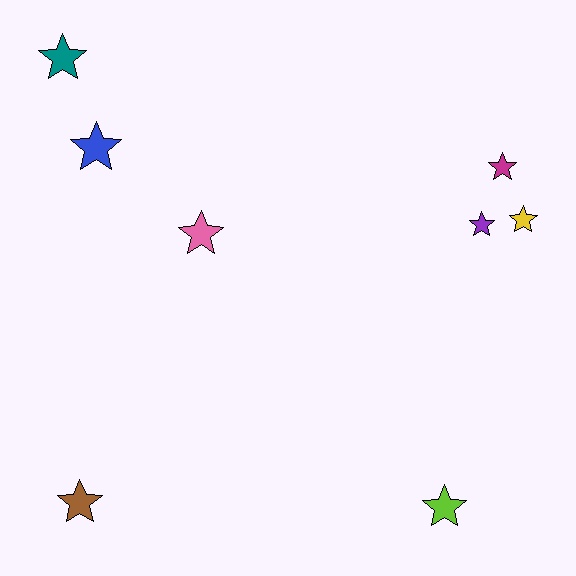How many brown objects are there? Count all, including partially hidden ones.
There is 1 brown object.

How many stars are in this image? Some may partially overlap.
There are 8 stars.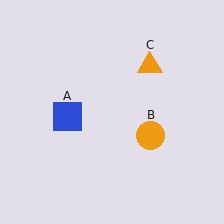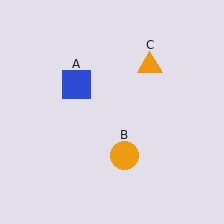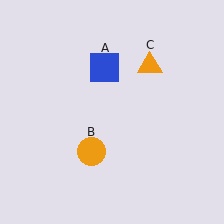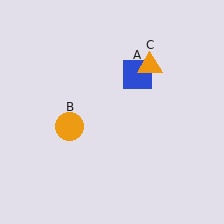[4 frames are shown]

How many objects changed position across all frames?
2 objects changed position: blue square (object A), orange circle (object B).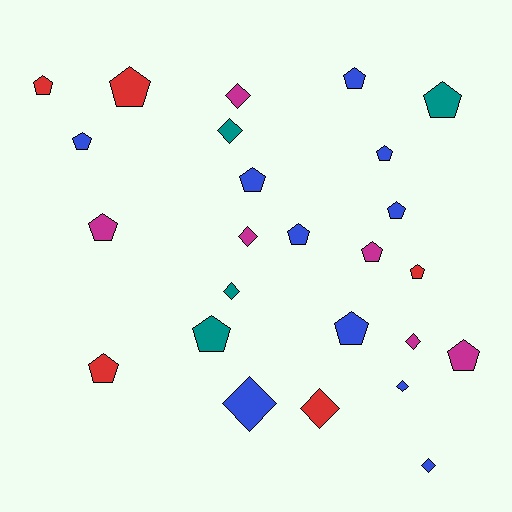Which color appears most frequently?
Blue, with 10 objects.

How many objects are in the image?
There are 25 objects.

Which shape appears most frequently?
Pentagon, with 16 objects.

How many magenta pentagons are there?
There are 3 magenta pentagons.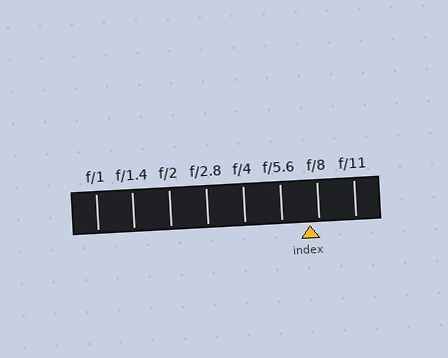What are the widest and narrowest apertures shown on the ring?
The widest aperture shown is f/1 and the narrowest is f/11.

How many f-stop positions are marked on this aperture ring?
There are 8 f-stop positions marked.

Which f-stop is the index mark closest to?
The index mark is closest to f/8.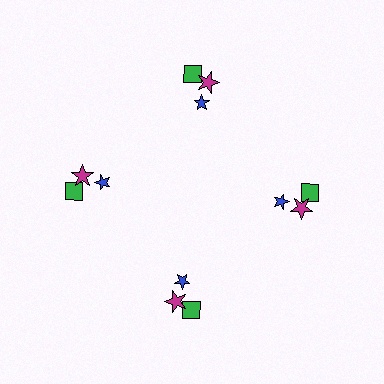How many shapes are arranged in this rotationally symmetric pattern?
There are 12 shapes, arranged in 4 groups of 3.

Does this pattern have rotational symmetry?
Yes, this pattern has 4-fold rotational symmetry. It looks the same after rotating 90 degrees around the center.